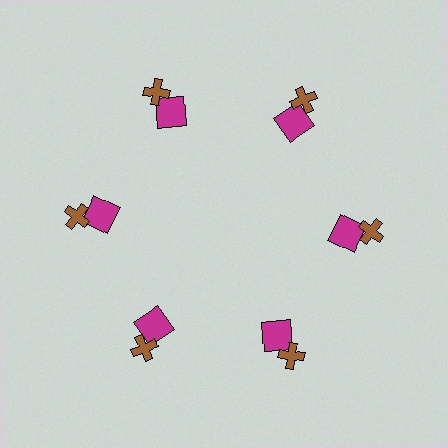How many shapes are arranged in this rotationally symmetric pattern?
There are 12 shapes, arranged in 6 groups of 2.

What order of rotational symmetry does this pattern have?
This pattern has 6-fold rotational symmetry.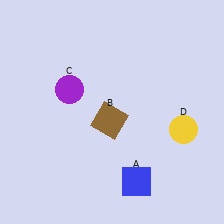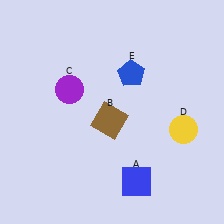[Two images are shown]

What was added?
A blue pentagon (E) was added in Image 2.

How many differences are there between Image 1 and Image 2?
There is 1 difference between the two images.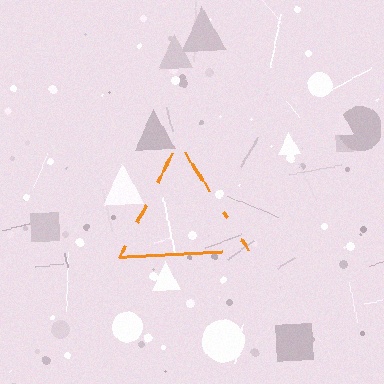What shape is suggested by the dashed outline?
The dashed outline suggests a triangle.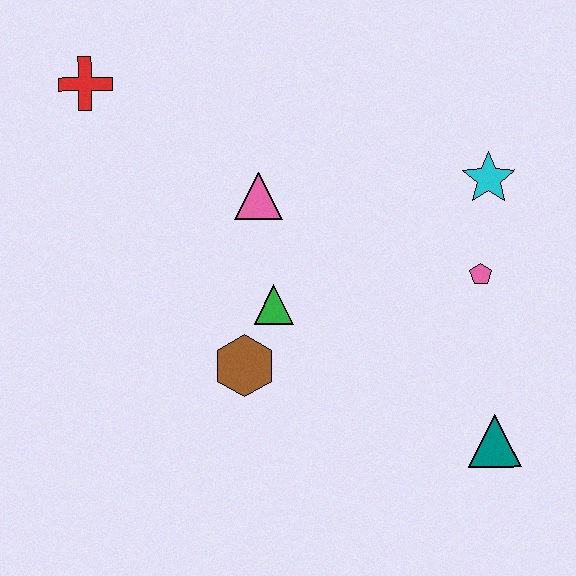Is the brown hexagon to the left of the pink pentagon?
Yes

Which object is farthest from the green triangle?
The red cross is farthest from the green triangle.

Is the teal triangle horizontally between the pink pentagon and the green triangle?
No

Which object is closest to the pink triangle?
The green triangle is closest to the pink triangle.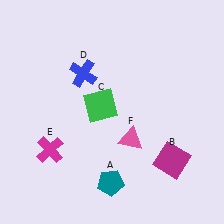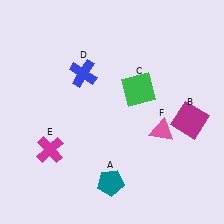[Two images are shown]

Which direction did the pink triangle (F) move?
The pink triangle (F) moved right.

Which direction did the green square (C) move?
The green square (C) moved right.